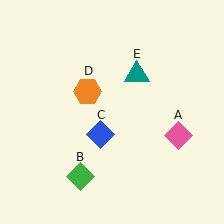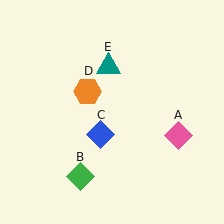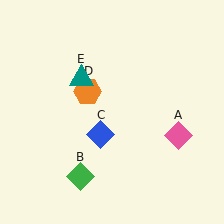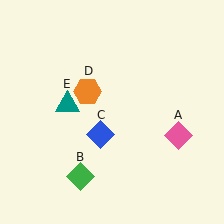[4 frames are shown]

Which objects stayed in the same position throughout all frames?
Pink diamond (object A) and green diamond (object B) and blue diamond (object C) and orange hexagon (object D) remained stationary.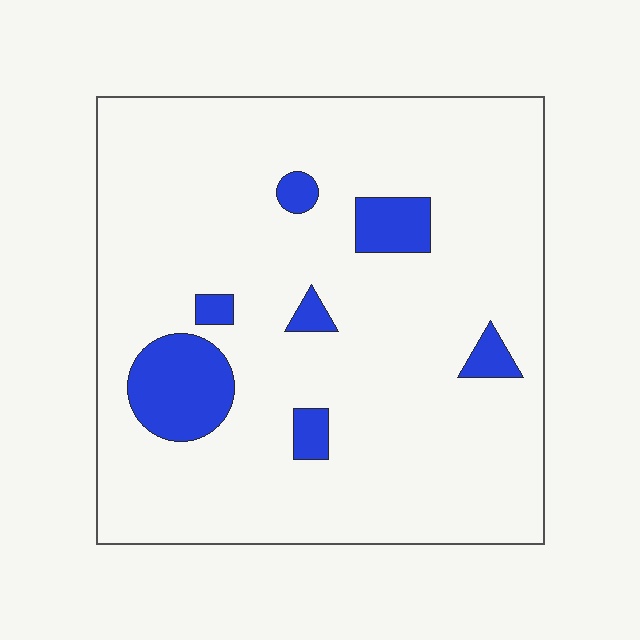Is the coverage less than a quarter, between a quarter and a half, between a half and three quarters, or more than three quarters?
Less than a quarter.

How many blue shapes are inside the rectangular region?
7.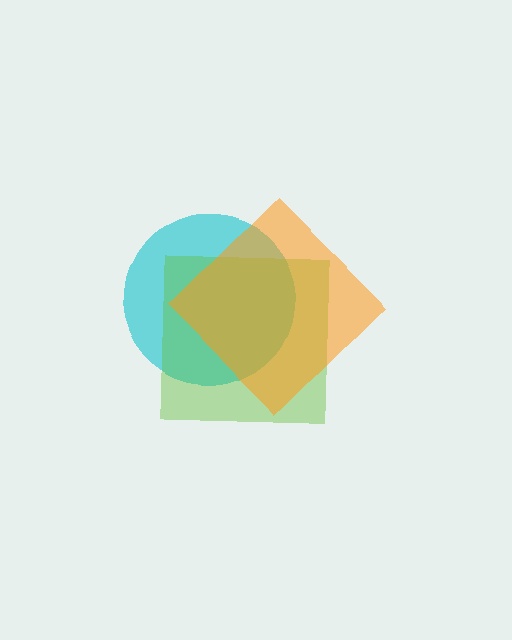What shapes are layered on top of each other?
The layered shapes are: a cyan circle, a lime square, an orange diamond.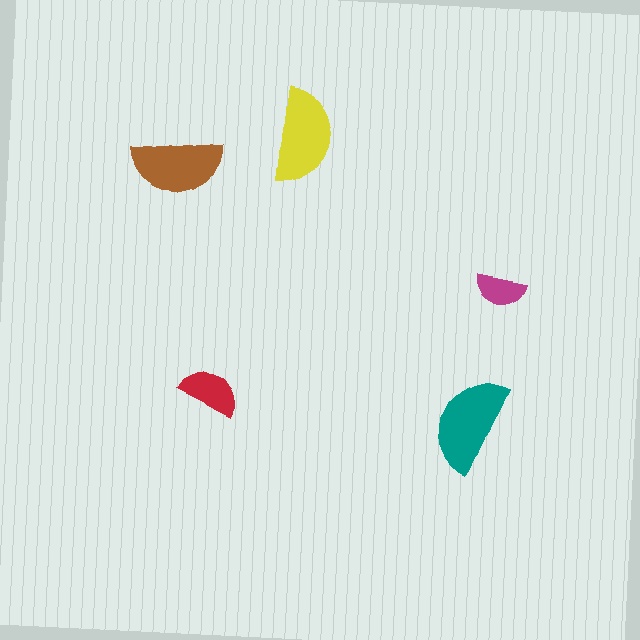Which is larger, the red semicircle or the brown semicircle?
The brown one.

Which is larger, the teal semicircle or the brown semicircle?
The teal one.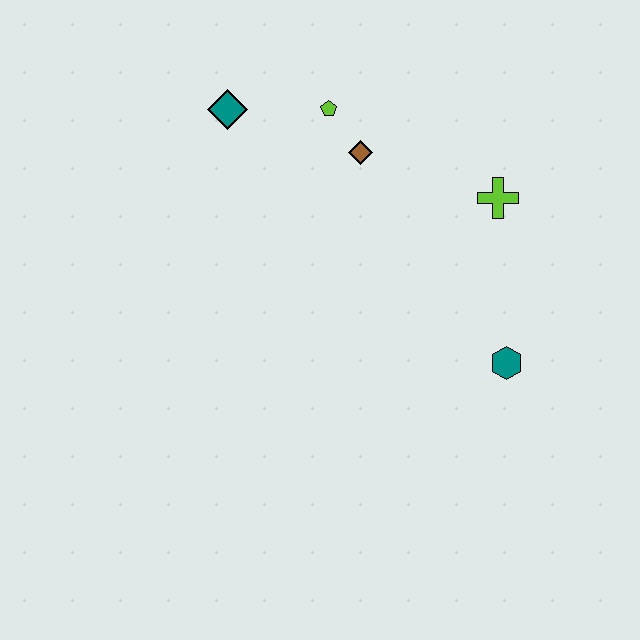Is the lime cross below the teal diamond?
Yes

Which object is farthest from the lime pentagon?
The teal hexagon is farthest from the lime pentagon.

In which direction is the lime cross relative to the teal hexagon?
The lime cross is above the teal hexagon.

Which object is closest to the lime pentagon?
The brown diamond is closest to the lime pentagon.